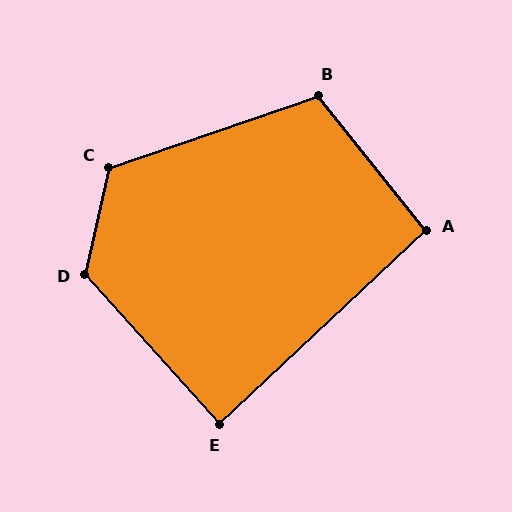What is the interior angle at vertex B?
Approximately 110 degrees (obtuse).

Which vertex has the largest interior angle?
D, at approximately 126 degrees.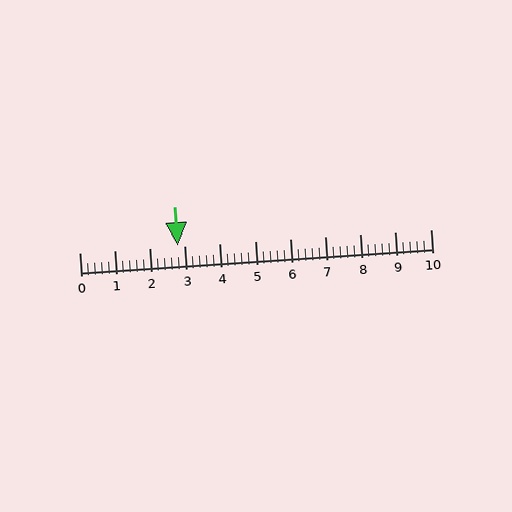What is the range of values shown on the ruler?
The ruler shows values from 0 to 10.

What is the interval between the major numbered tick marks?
The major tick marks are spaced 1 units apart.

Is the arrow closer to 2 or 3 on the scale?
The arrow is closer to 3.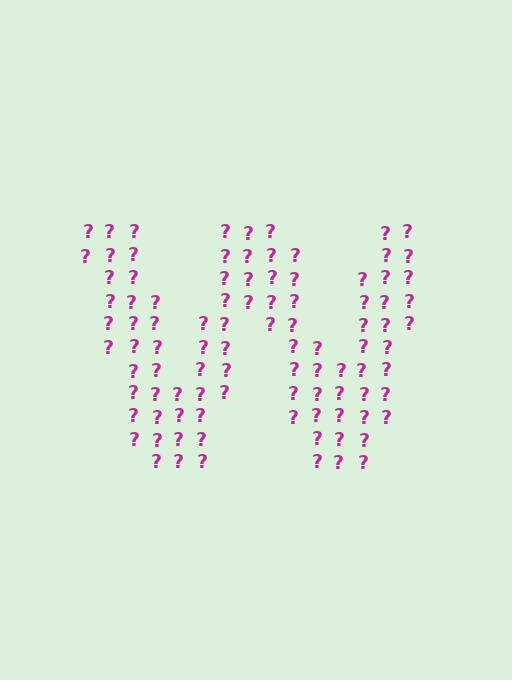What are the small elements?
The small elements are question marks.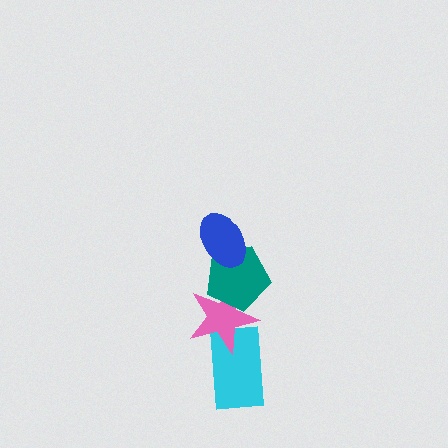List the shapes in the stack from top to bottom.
From top to bottom: the blue ellipse, the teal pentagon, the pink star, the cyan rectangle.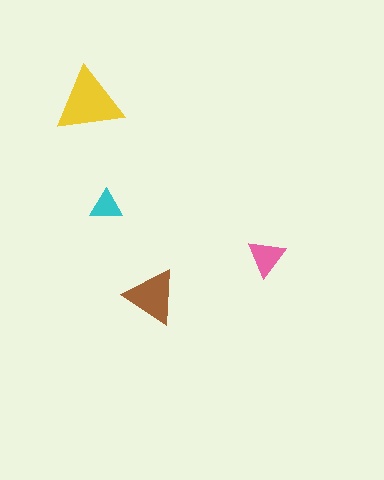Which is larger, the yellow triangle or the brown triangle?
The yellow one.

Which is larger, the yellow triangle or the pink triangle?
The yellow one.